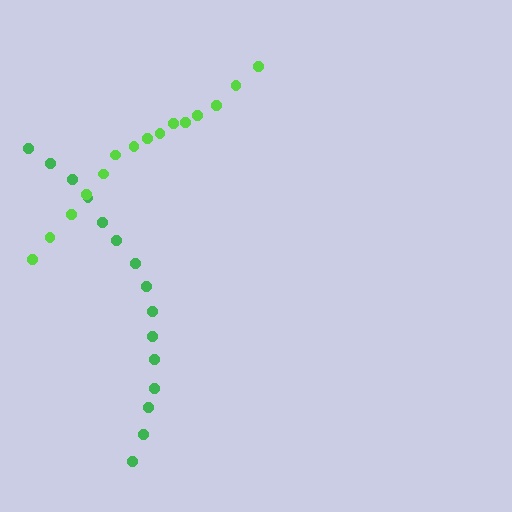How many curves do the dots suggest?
There are 2 distinct paths.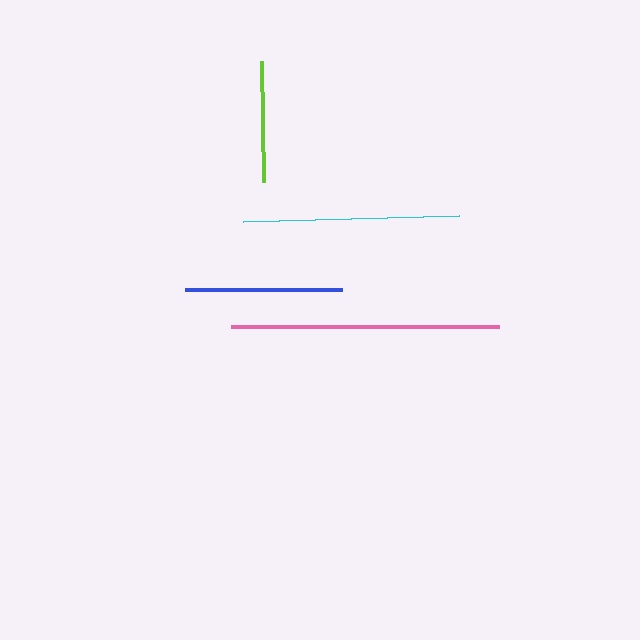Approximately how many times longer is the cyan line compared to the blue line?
The cyan line is approximately 1.4 times the length of the blue line.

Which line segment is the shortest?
The lime line is the shortest at approximately 122 pixels.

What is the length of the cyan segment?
The cyan segment is approximately 216 pixels long.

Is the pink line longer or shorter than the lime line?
The pink line is longer than the lime line.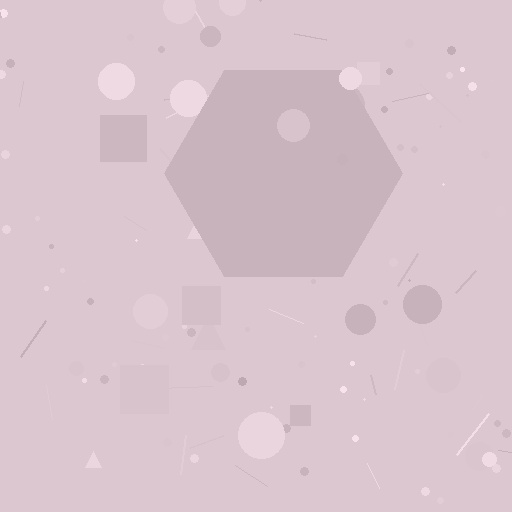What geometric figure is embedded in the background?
A hexagon is embedded in the background.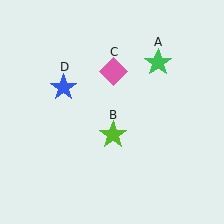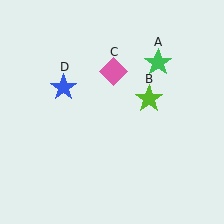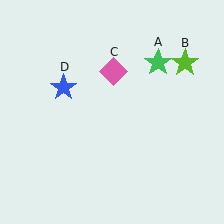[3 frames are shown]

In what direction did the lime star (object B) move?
The lime star (object B) moved up and to the right.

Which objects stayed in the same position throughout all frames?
Green star (object A) and pink diamond (object C) and blue star (object D) remained stationary.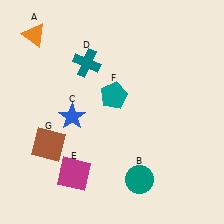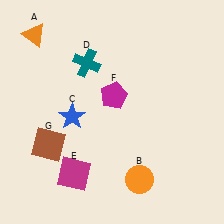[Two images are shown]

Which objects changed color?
B changed from teal to orange. F changed from teal to magenta.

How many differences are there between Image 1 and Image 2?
There are 2 differences between the two images.